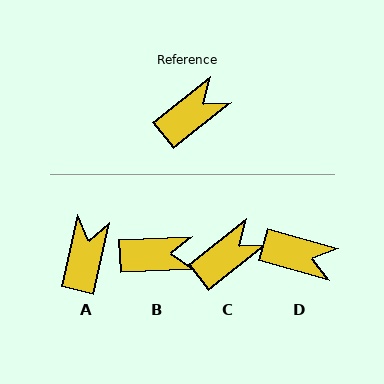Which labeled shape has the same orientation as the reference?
C.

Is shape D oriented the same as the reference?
No, it is off by about 54 degrees.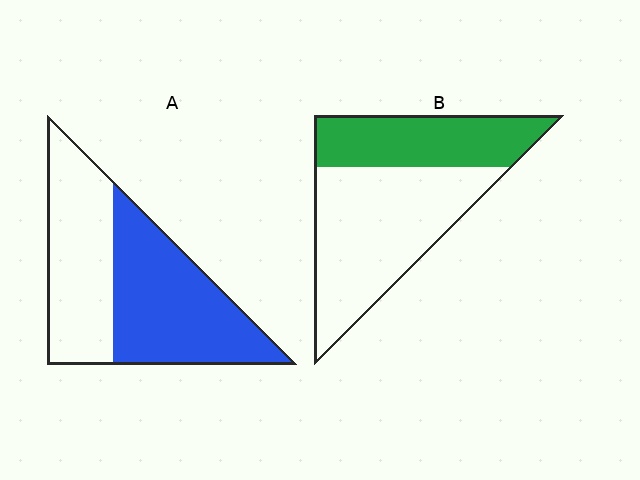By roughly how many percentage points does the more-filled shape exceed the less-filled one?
By roughly 15 percentage points (A over B).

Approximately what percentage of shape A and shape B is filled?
A is approximately 55% and B is approximately 35%.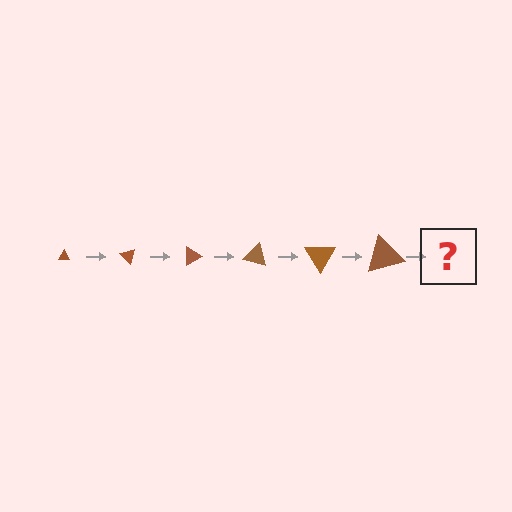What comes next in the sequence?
The next element should be a triangle, larger than the previous one and rotated 270 degrees from the start.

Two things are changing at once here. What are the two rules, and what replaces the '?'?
The two rules are that the triangle grows larger each step and it rotates 45 degrees each step. The '?' should be a triangle, larger than the previous one and rotated 270 degrees from the start.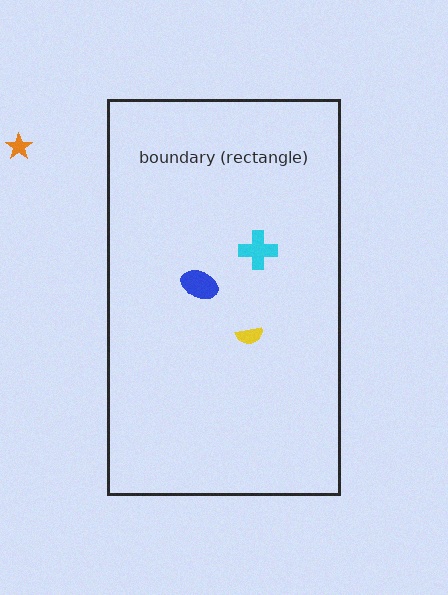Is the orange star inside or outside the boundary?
Outside.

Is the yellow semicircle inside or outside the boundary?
Inside.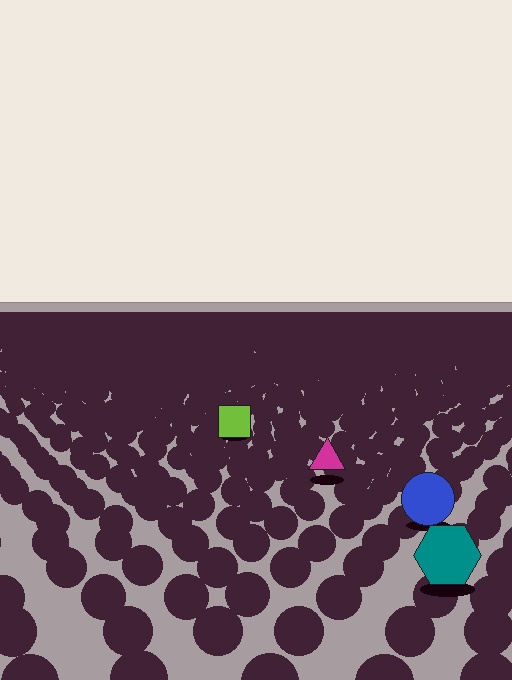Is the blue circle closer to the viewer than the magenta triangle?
Yes. The blue circle is closer — you can tell from the texture gradient: the ground texture is coarser near it.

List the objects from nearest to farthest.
From nearest to farthest: the teal hexagon, the blue circle, the magenta triangle, the lime square.